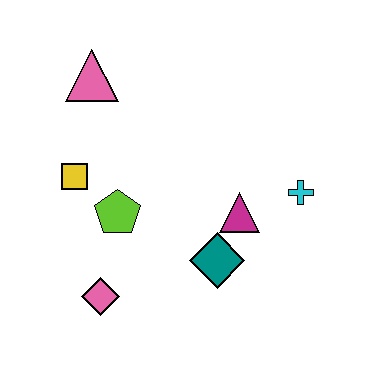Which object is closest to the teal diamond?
The magenta triangle is closest to the teal diamond.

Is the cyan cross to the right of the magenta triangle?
Yes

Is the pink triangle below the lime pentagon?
No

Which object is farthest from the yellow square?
The cyan cross is farthest from the yellow square.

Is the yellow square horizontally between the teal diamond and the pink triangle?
No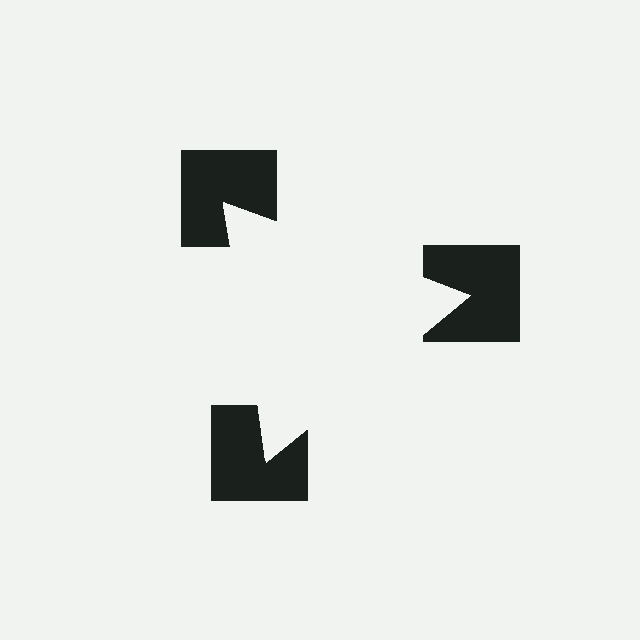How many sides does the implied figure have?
3 sides.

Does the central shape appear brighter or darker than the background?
It typically appears slightly brighter than the background, even though no actual brightness change is drawn.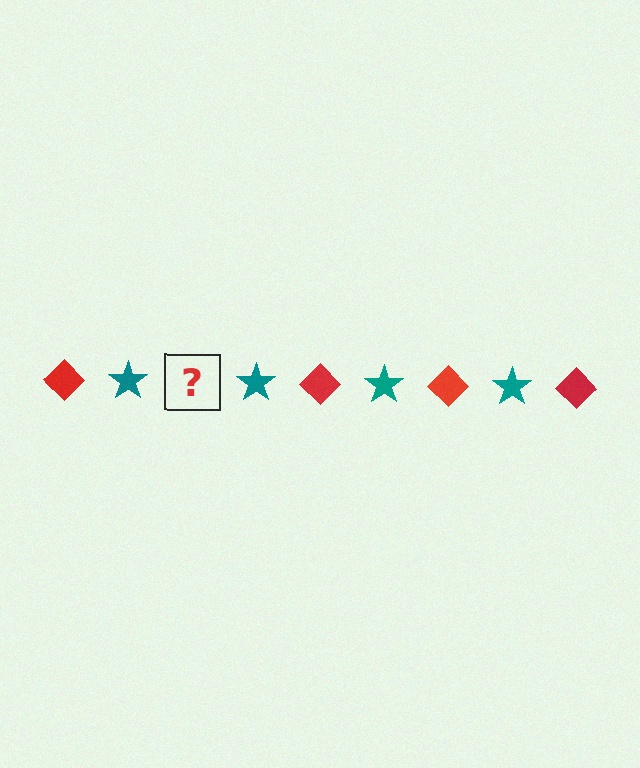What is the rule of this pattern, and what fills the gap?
The rule is that the pattern alternates between red diamond and teal star. The gap should be filled with a red diamond.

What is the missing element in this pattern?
The missing element is a red diamond.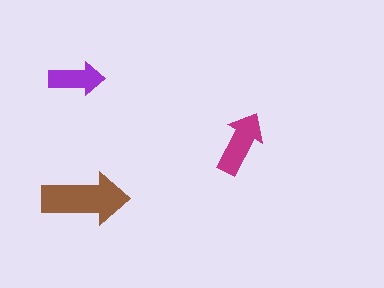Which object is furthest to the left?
The purple arrow is leftmost.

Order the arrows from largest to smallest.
the brown one, the magenta one, the purple one.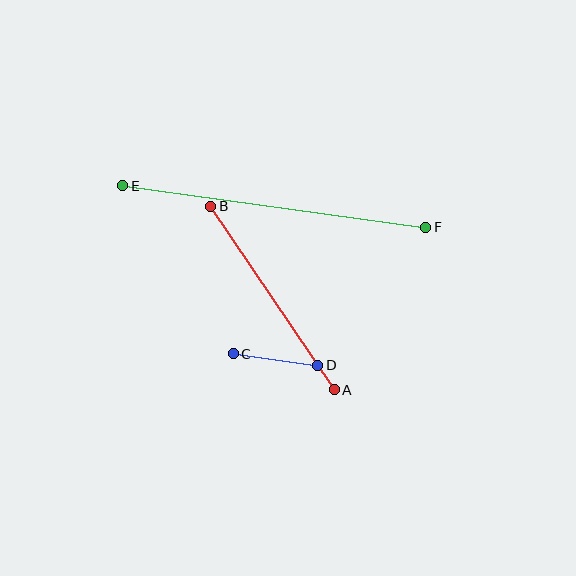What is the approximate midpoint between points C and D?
The midpoint is at approximately (276, 359) pixels.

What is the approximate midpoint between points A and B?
The midpoint is at approximately (272, 298) pixels.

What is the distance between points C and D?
The distance is approximately 85 pixels.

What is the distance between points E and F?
The distance is approximately 306 pixels.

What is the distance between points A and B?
The distance is approximately 221 pixels.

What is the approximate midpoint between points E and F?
The midpoint is at approximately (274, 207) pixels.